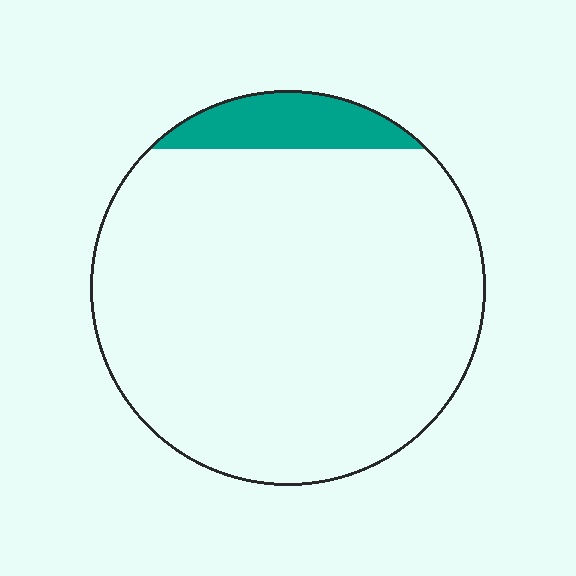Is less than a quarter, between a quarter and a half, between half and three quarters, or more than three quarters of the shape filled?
Less than a quarter.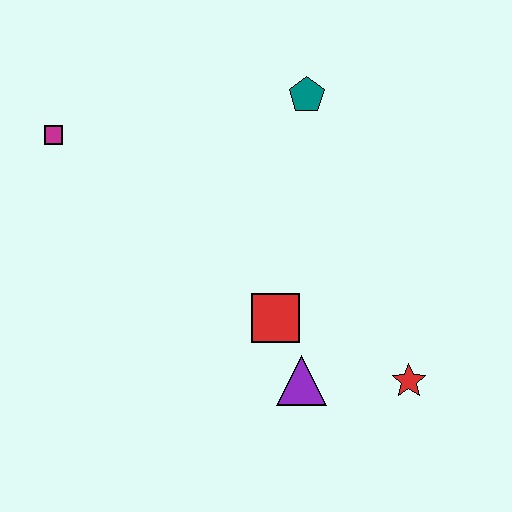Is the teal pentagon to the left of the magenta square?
No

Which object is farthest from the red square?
The magenta square is farthest from the red square.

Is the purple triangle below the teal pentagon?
Yes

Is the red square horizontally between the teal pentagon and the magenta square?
Yes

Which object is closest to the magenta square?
The teal pentagon is closest to the magenta square.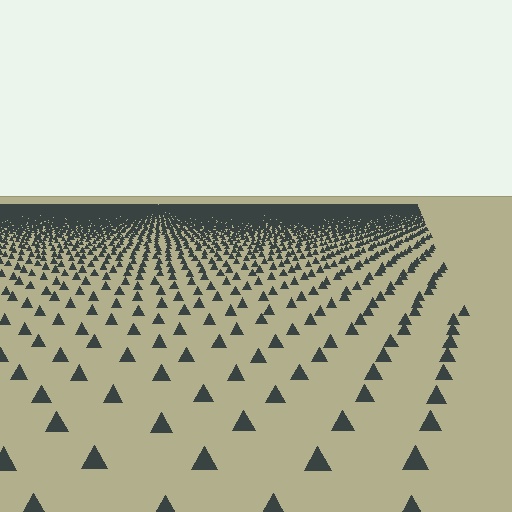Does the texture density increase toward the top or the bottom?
Density increases toward the top.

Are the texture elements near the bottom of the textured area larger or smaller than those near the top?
Larger. Near the bottom, elements are closer to the viewer and appear at a bigger on-screen size.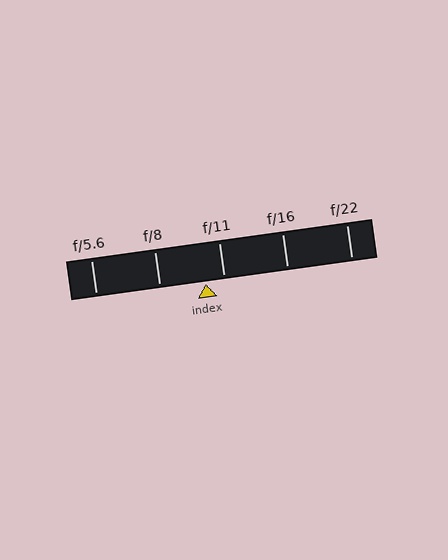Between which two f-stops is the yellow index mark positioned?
The index mark is between f/8 and f/11.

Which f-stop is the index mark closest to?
The index mark is closest to f/11.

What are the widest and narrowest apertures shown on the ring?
The widest aperture shown is f/5.6 and the narrowest is f/22.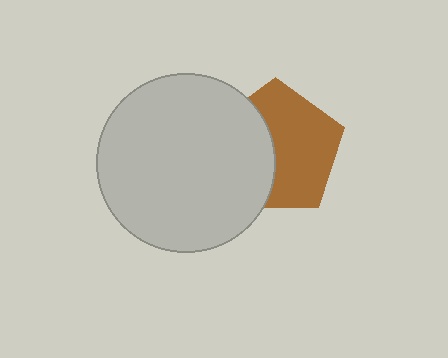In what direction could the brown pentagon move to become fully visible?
The brown pentagon could move right. That would shift it out from behind the light gray circle entirely.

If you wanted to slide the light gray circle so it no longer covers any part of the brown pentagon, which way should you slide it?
Slide it left — that is the most direct way to separate the two shapes.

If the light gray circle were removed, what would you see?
You would see the complete brown pentagon.